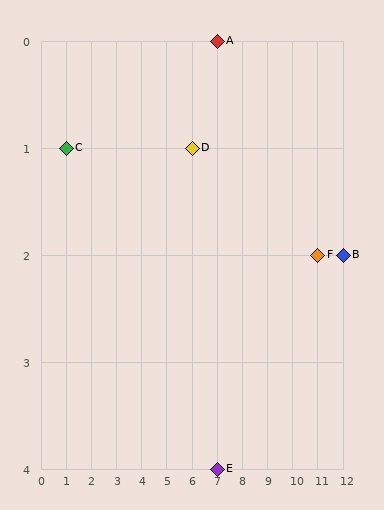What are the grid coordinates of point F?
Point F is at grid coordinates (11, 2).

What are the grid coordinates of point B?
Point B is at grid coordinates (12, 2).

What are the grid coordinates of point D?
Point D is at grid coordinates (6, 1).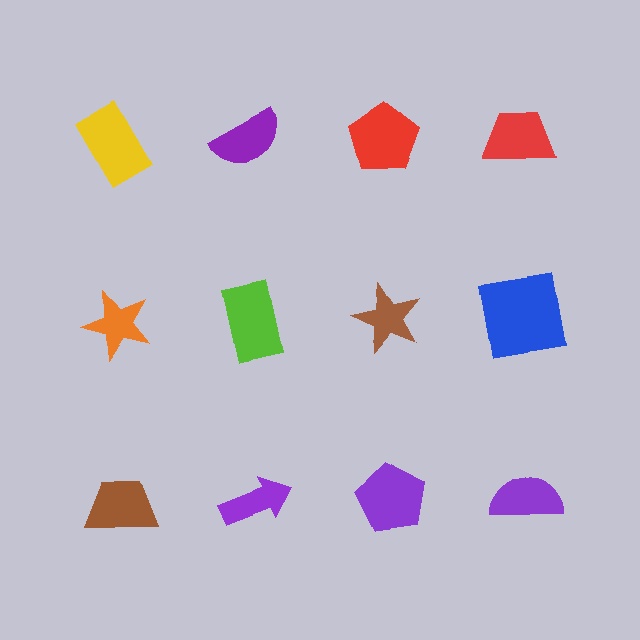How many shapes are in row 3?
4 shapes.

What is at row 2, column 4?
A blue square.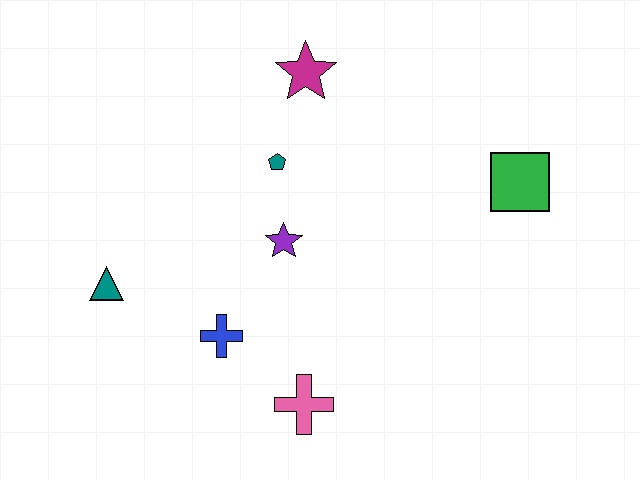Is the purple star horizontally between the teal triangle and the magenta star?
Yes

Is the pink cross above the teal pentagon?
No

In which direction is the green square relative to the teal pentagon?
The green square is to the right of the teal pentagon.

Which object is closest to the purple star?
The teal pentagon is closest to the purple star.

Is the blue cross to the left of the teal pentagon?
Yes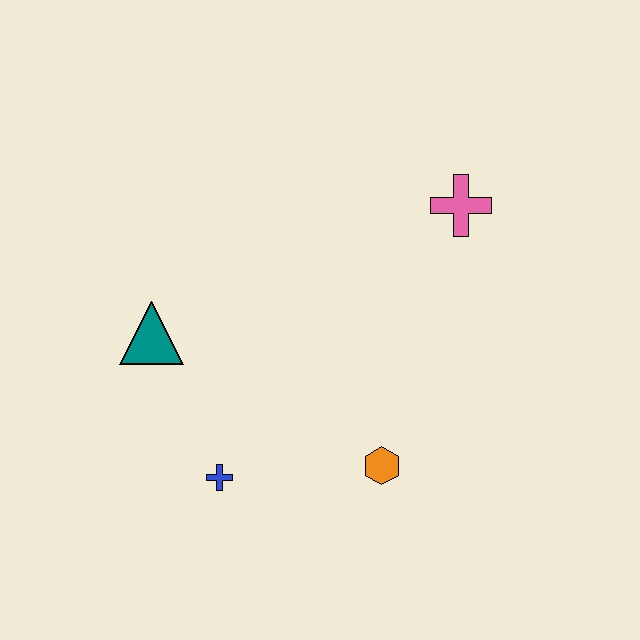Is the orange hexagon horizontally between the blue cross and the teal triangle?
No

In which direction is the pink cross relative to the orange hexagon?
The pink cross is above the orange hexagon.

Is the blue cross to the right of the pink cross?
No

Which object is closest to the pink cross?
The orange hexagon is closest to the pink cross.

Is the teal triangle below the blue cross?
No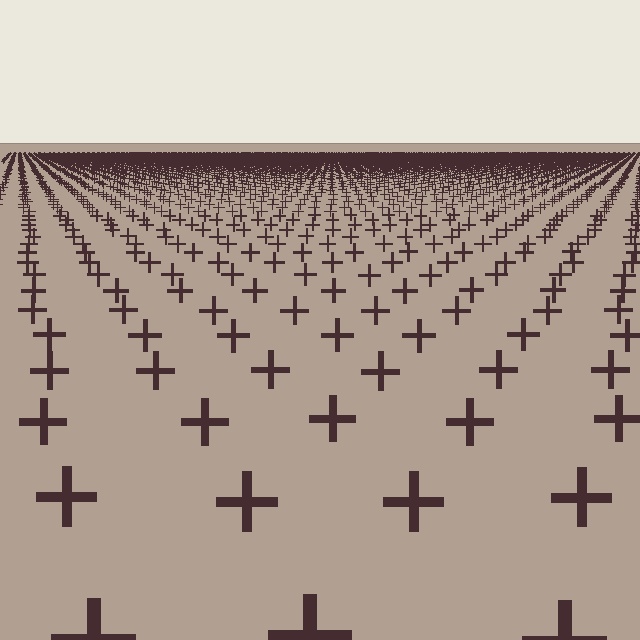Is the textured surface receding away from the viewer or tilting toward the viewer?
The surface is receding away from the viewer. Texture elements get smaller and denser toward the top.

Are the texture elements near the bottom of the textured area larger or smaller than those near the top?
Larger. Near the bottom, elements are closer to the viewer and appear at a bigger on-screen size.